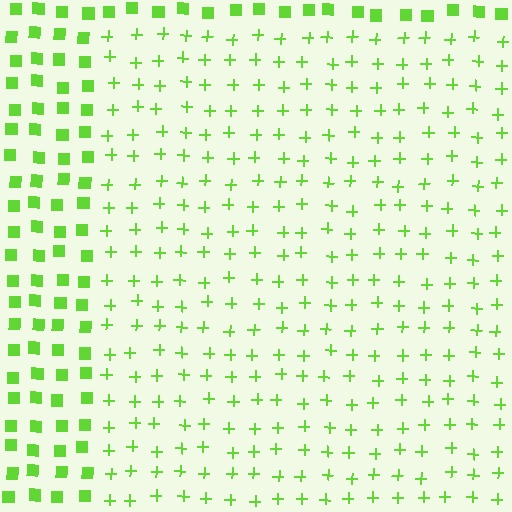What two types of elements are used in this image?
The image uses plus signs inside the rectangle region and squares outside it.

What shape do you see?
I see a rectangle.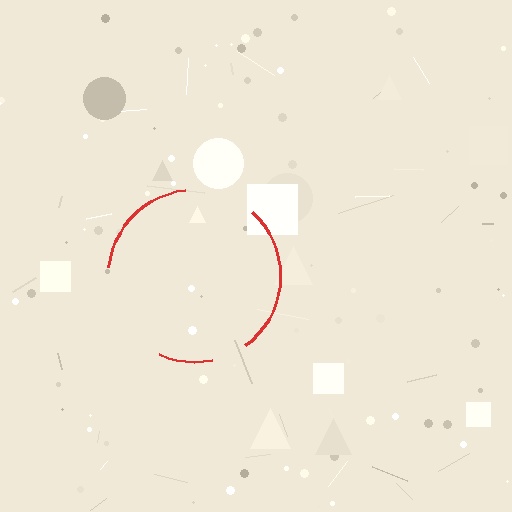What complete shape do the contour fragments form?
The contour fragments form a circle.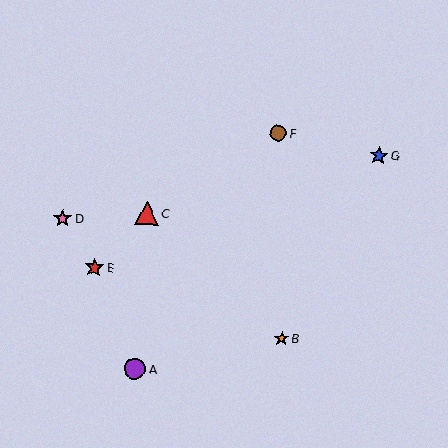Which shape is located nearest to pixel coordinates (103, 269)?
The red star (labeled E) at (94, 268) is nearest to that location.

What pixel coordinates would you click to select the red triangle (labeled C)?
Click at (147, 213) to select the red triangle C.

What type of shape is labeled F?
Shape F is a brown circle.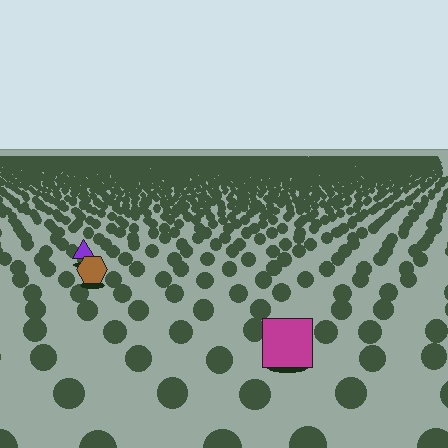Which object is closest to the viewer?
The magenta square is closest. The texture marks near it are larger and more spread out.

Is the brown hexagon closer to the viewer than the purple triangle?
Yes. The brown hexagon is closer — you can tell from the texture gradient: the ground texture is coarser near it.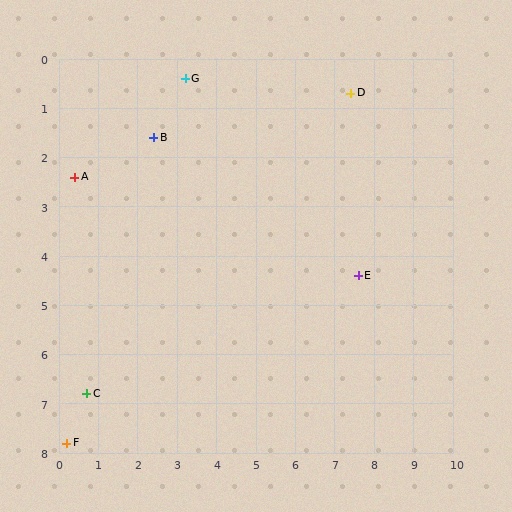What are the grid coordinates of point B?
Point B is at approximately (2.4, 1.6).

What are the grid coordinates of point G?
Point G is at approximately (3.2, 0.4).